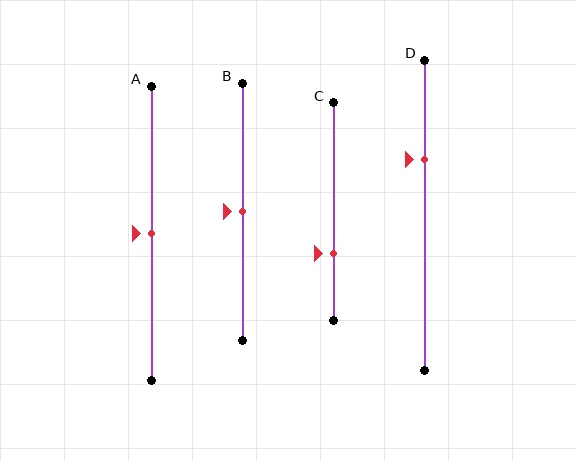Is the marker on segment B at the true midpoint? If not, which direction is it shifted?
Yes, the marker on segment B is at the true midpoint.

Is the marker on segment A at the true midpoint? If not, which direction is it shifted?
Yes, the marker on segment A is at the true midpoint.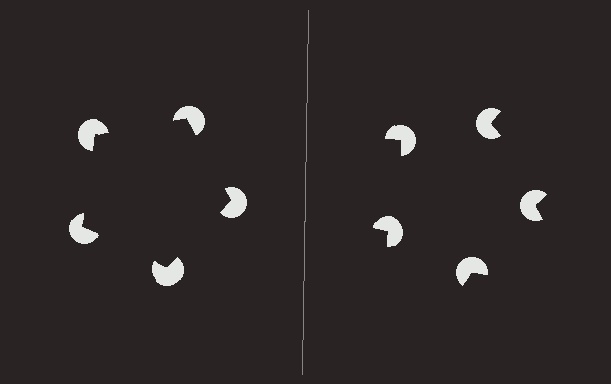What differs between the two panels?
The pac-man discs are positioned identically on both sides; only the wedge orientations differ. On the left they align to a pentagon; on the right they are misaligned.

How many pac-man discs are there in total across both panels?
10 — 5 on each side.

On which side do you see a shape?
An illusory pentagon appears on the left side. On the right side the wedge cuts are rotated, so no coherent shape forms.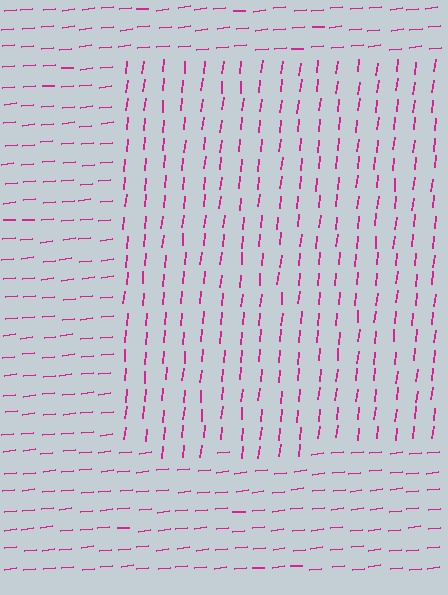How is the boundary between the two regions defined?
The boundary is defined purely by a change in line orientation (approximately 78 degrees difference). All lines are the same color and thickness.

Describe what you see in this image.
The image is filled with small magenta line segments. A rectangle region in the image has lines oriented differently from the surrounding lines, creating a visible texture boundary.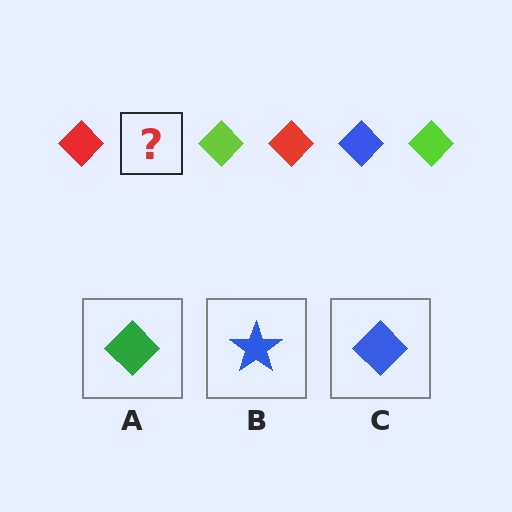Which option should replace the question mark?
Option C.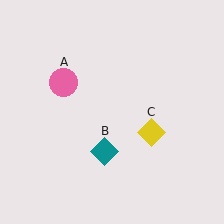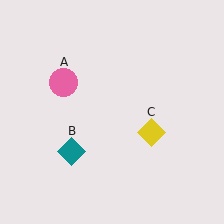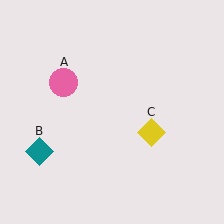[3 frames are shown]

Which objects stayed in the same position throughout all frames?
Pink circle (object A) and yellow diamond (object C) remained stationary.